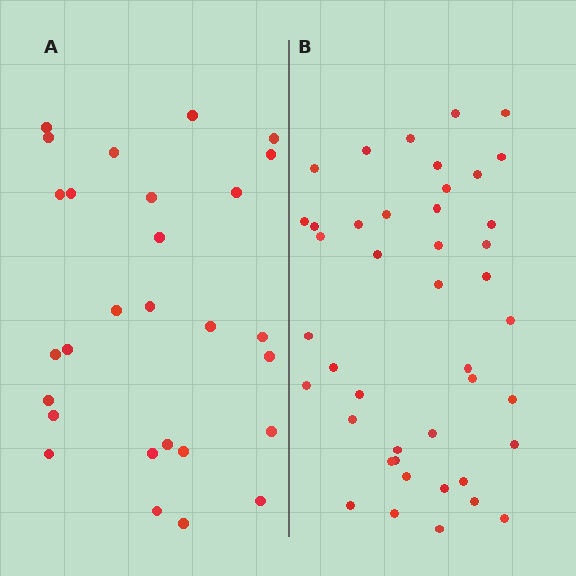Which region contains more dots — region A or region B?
Region B (the right region) has more dots.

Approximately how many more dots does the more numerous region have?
Region B has approximately 15 more dots than region A.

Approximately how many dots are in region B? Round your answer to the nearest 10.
About 40 dots. (The exact count is 43, which rounds to 40.)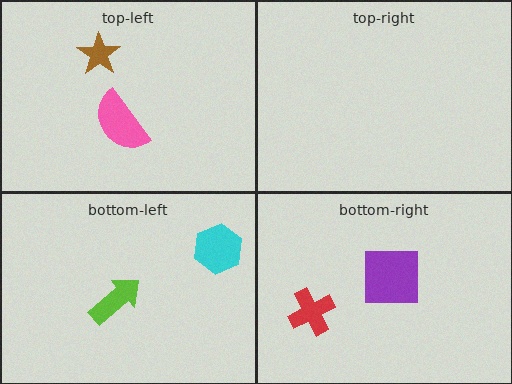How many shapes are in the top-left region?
2.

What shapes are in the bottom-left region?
The cyan hexagon, the lime arrow.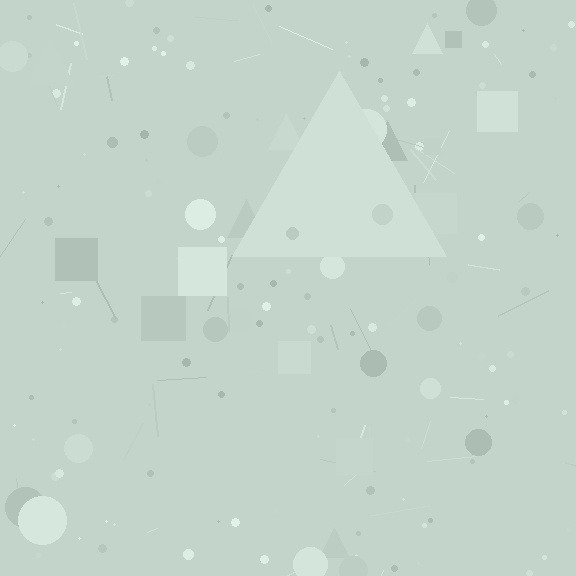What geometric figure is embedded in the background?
A triangle is embedded in the background.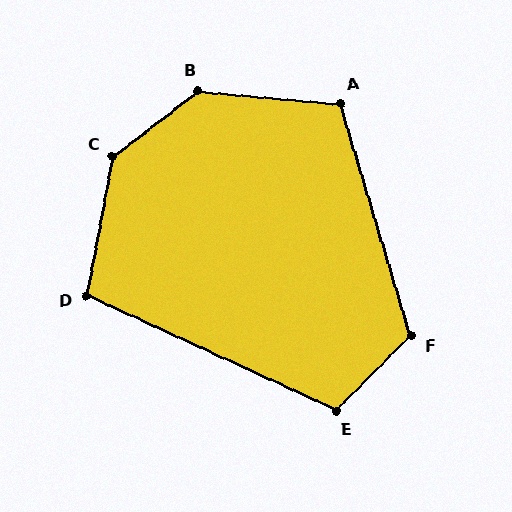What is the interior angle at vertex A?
Approximately 112 degrees (obtuse).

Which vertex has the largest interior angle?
C, at approximately 138 degrees.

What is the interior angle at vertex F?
Approximately 118 degrees (obtuse).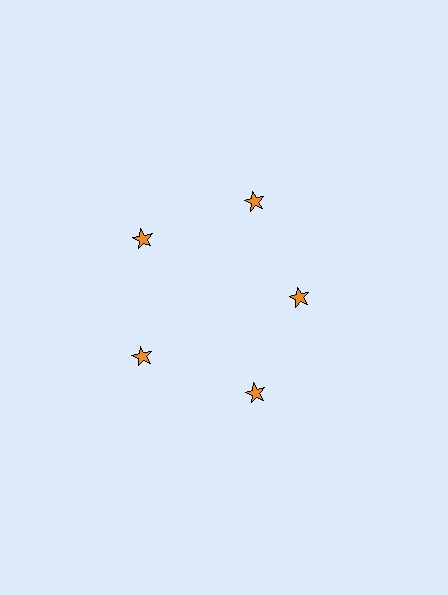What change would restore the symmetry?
The symmetry would be restored by moving it outward, back onto the ring so that all 5 stars sit at equal angles and equal distance from the center.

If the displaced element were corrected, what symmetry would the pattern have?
It would have 5-fold rotational symmetry — the pattern would map onto itself every 72 degrees.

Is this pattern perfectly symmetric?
No. The 5 orange stars are arranged in a ring, but one element near the 3 o'clock position is pulled inward toward the center, breaking the 5-fold rotational symmetry.